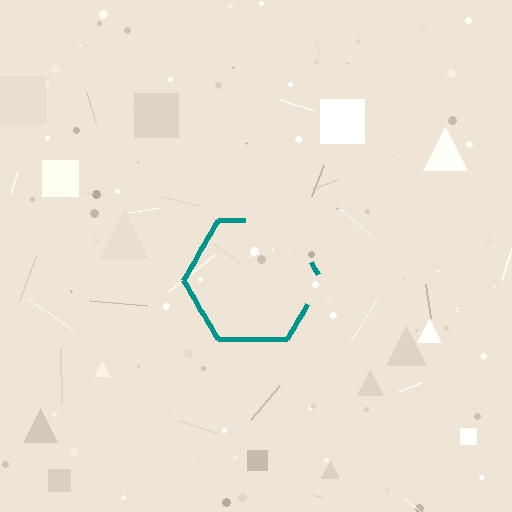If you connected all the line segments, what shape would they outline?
They would outline a hexagon.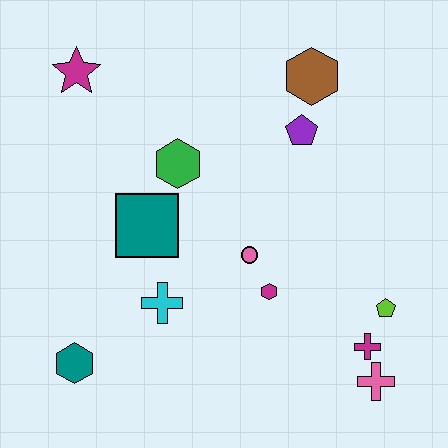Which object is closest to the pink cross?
The magenta cross is closest to the pink cross.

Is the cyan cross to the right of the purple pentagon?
No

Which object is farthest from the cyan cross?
The brown hexagon is farthest from the cyan cross.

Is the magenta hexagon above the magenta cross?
Yes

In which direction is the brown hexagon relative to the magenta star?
The brown hexagon is to the right of the magenta star.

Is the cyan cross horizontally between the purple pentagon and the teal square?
Yes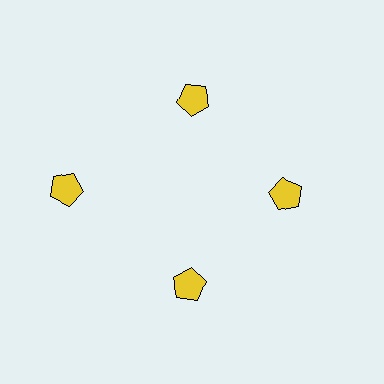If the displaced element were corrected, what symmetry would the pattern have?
It would have 4-fold rotational symmetry — the pattern would map onto itself every 90 degrees.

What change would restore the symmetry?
The symmetry would be restored by moving it inward, back onto the ring so that all 4 pentagons sit at equal angles and equal distance from the center.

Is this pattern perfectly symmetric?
No. The 4 yellow pentagons are arranged in a ring, but one element near the 9 o'clock position is pushed outward from the center, breaking the 4-fold rotational symmetry.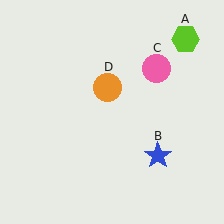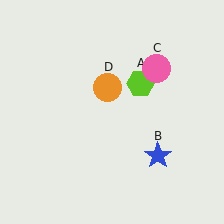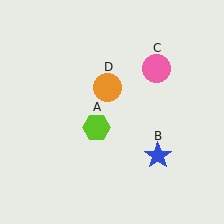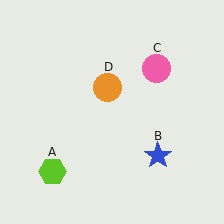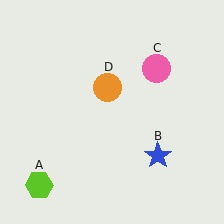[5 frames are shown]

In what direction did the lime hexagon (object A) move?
The lime hexagon (object A) moved down and to the left.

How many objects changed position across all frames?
1 object changed position: lime hexagon (object A).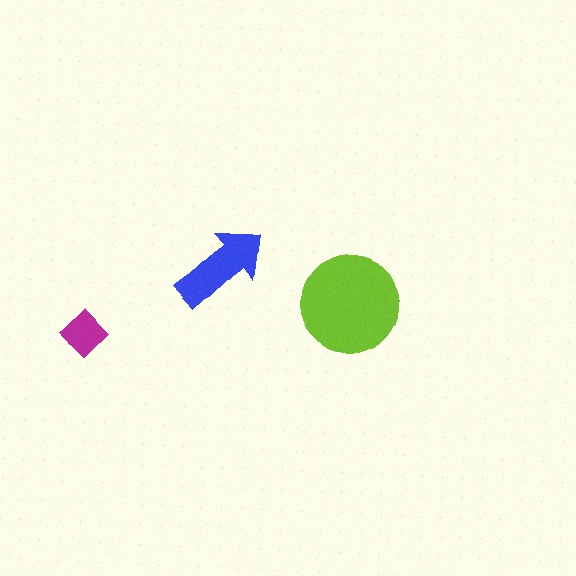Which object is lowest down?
The magenta diamond is bottommost.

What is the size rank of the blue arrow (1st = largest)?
2nd.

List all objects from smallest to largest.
The magenta diamond, the blue arrow, the lime circle.